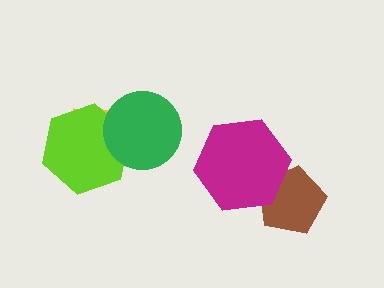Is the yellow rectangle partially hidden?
Yes, it is partially covered by another shape.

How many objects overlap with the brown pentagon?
1 object overlaps with the brown pentagon.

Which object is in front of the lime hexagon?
The green circle is in front of the lime hexagon.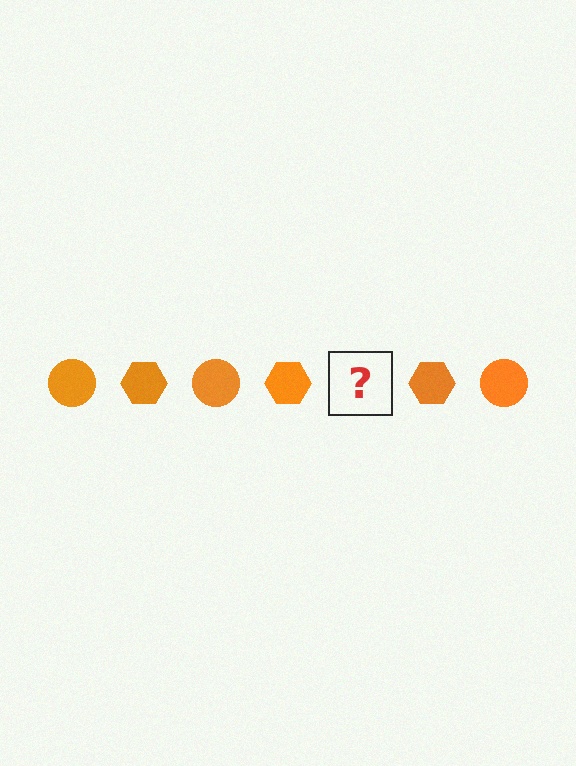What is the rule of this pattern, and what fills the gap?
The rule is that the pattern cycles through circle, hexagon shapes in orange. The gap should be filled with an orange circle.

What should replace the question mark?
The question mark should be replaced with an orange circle.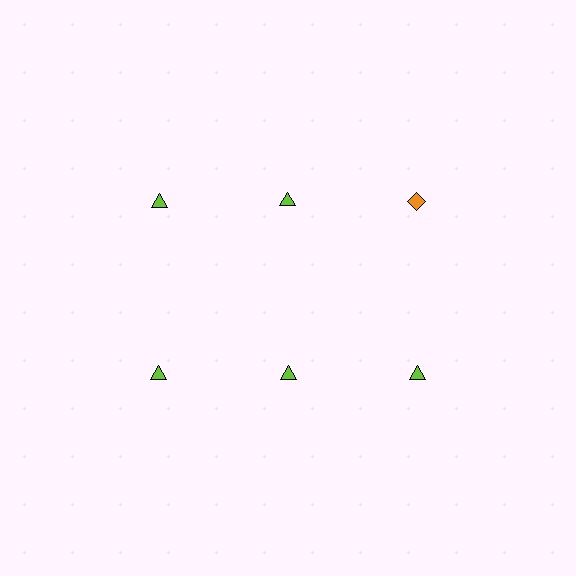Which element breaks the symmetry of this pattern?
The orange diamond in the top row, center column breaks the symmetry. All other shapes are lime triangles.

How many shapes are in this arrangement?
There are 6 shapes arranged in a grid pattern.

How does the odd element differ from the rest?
It differs in both color (orange instead of lime) and shape (diamond instead of triangle).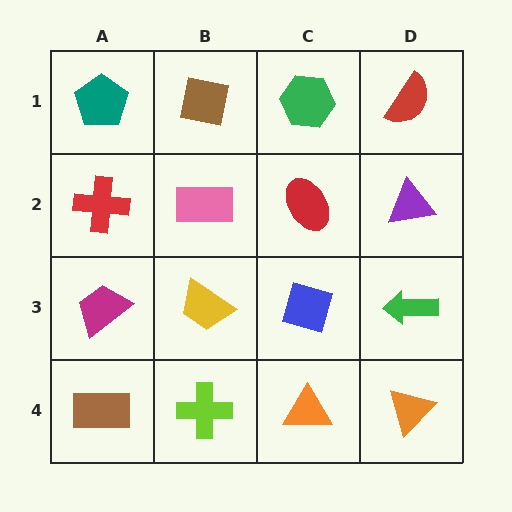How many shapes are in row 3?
4 shapes.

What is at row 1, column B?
A brown square.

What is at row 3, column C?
A blue diamond.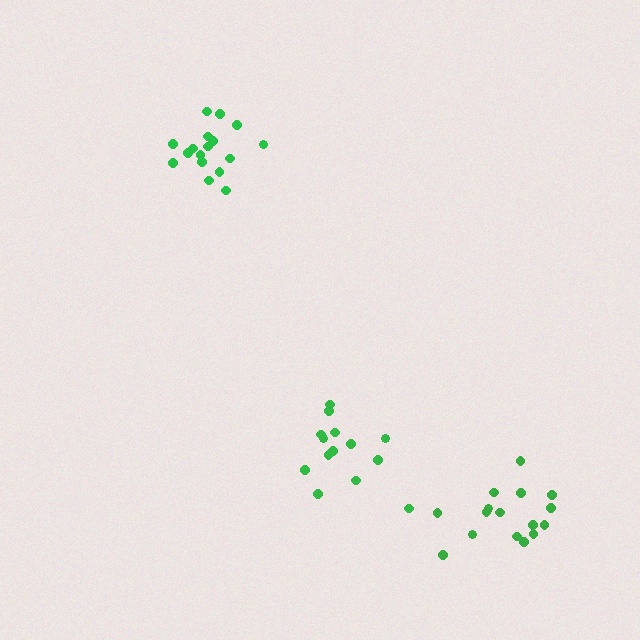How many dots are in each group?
Group 1: 14 dots, Group 2: 17 dots, Group 3: 16 dots (47 total).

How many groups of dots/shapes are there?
There are 3 groups.